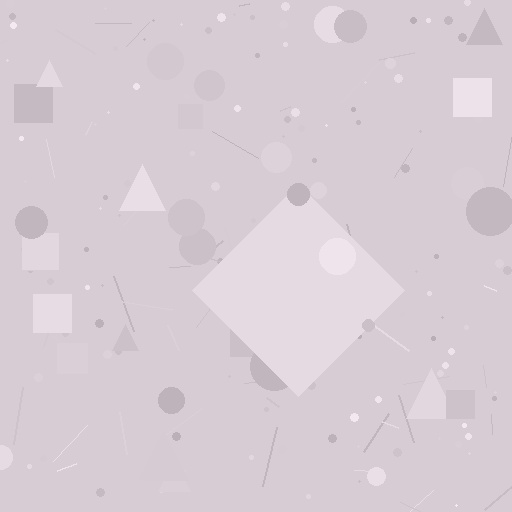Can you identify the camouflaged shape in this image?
The camouflaged shape is a diamond.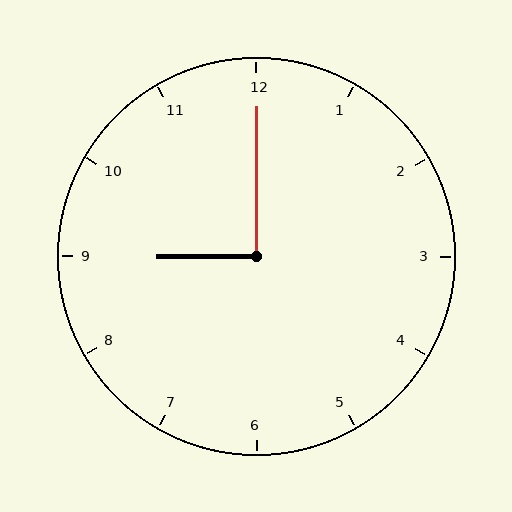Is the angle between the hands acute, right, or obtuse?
It is right.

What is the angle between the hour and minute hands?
Approximately 90 degrees.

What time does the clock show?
9:00.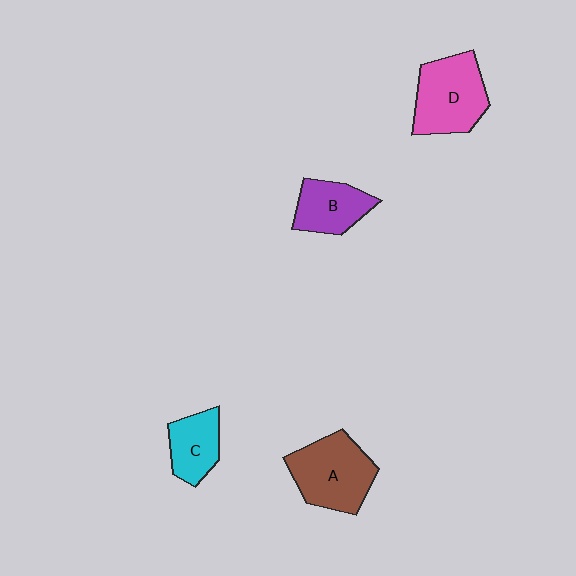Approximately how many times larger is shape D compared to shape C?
Approximately 1.6 times.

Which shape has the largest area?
Shape A (brown).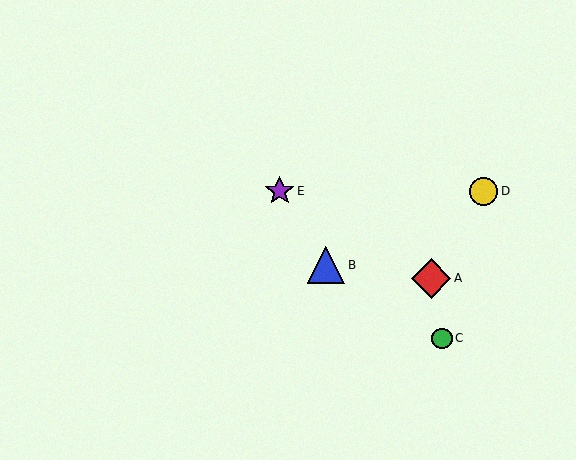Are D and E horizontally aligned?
Yes, both are at y≈191.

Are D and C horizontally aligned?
No, D is at y≈191 and C is at y≈338.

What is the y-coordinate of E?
Object E is at y≈191.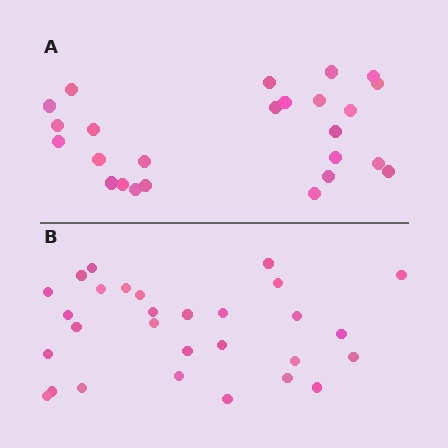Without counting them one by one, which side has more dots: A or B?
Region B (the bottom region) has more dots.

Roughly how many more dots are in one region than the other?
Region B has about 4 more dots than region A.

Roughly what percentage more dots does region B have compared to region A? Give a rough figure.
About 15% more.